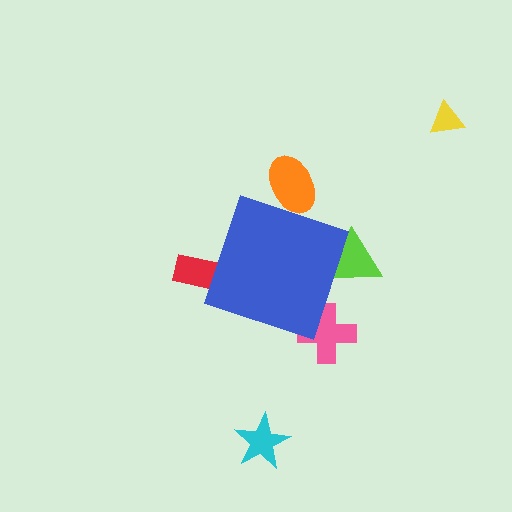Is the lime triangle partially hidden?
Yes, the lime triangle is partially hidden behind the blue diamond.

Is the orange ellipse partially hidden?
Yes, the orange ellipse is partially hidden behind the blue diamond.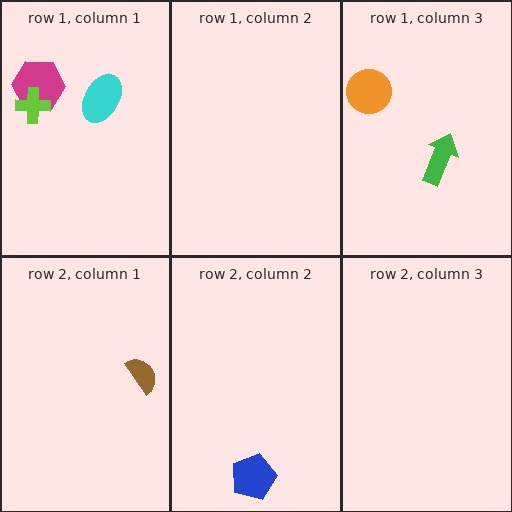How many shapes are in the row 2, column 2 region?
1.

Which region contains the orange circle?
The row 1, column 3 region.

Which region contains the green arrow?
The row 1, column 3 region.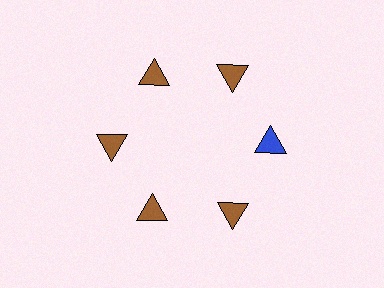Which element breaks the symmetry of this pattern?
The blue triangle at roughly the 3 o'clock position breaks the symmetry. All other shapes are brown triangles.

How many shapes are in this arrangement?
There are 6 shapes arranged in a ring pattern.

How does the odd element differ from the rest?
It has a different color: blue instead of brown.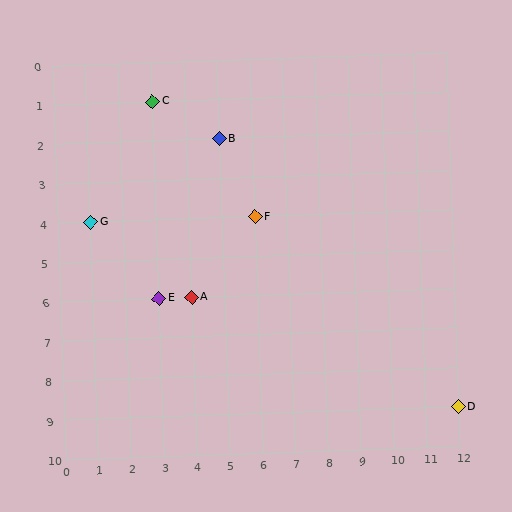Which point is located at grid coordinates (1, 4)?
Point G is at (1, 4).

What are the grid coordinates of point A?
Point A is at grid coordinates (4, 6).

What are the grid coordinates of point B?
Point B is at grid coordinates (5, 2).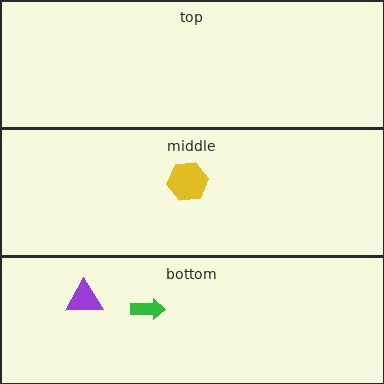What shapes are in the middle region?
The yellow hexagon.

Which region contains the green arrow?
The bottom region.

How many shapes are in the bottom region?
2.